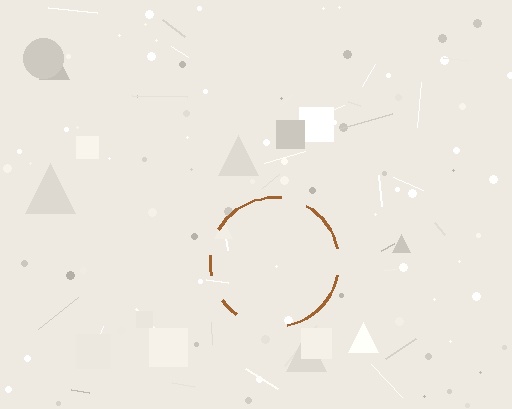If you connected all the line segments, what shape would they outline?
They would outline a circle.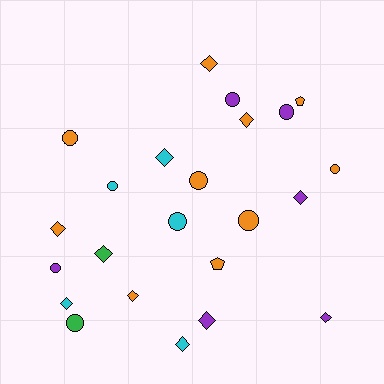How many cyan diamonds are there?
There are 3 cyan diamonds.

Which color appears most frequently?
Orange, with 10 objects.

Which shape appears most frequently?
Diamond, with 11 objects.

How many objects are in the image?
There are 23 objects.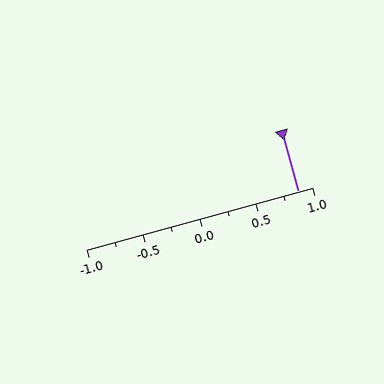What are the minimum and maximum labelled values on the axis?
The axis runs from -1.0 to 1.0.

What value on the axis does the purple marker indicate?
The marker indicates approximately 0.88.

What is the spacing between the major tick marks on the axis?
The major ticks are spaced 0.5 apart.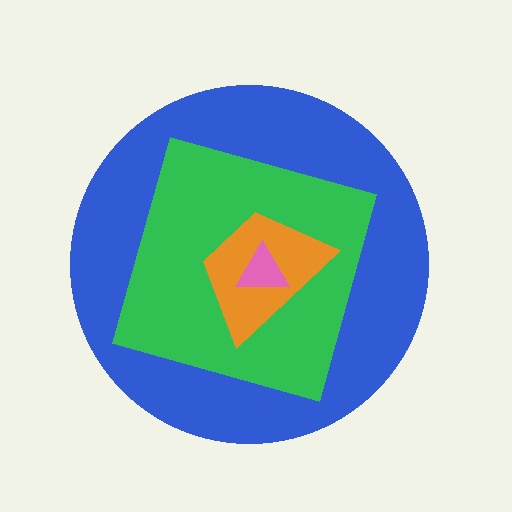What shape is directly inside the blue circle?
The green diamond.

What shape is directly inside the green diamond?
The orange trapezoid.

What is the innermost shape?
The pink triangle.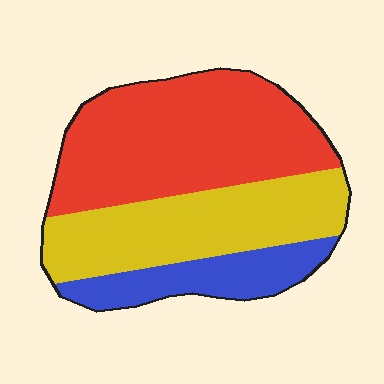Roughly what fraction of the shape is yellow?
Yellow takes up about one third (1/3) of the shape.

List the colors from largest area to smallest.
From largest to smallest: red, yellow, blue.